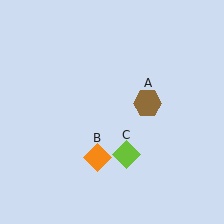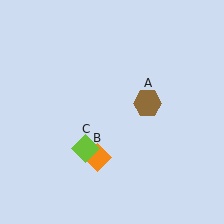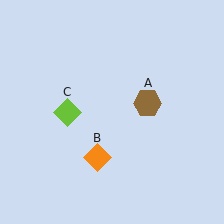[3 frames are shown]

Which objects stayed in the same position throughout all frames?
Brown hexagon (object A) and orange diamond (object B) remained stationary.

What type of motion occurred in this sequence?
The lime diamond (object C) rotated clockwise around the center of the scene.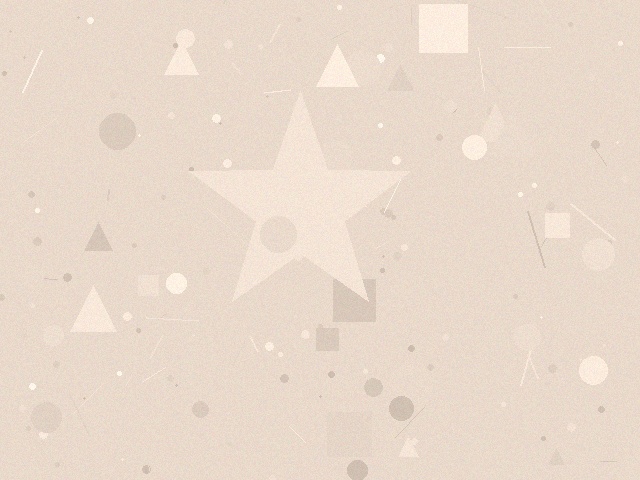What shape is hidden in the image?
A star is hidden in the image.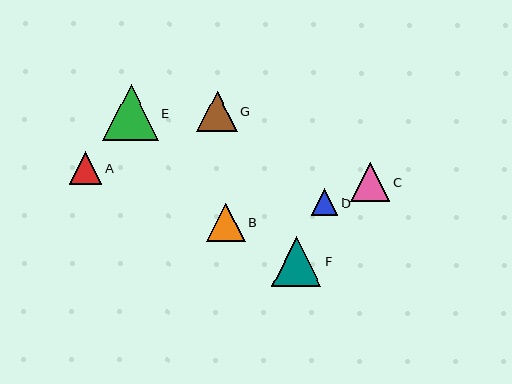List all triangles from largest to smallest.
From largest to smallest: E, F, G, C, B, A, D.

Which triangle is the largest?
Triangle E is the largest with a size of approximately 55 pixels.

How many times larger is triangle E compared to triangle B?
Triangle E is approximately 1.4 times the size of triangle B.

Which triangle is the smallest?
Triangle D is the smallest with a size of approximately 26 pixels.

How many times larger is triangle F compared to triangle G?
Triangle F is approximately 1.2 times the size of triangle G.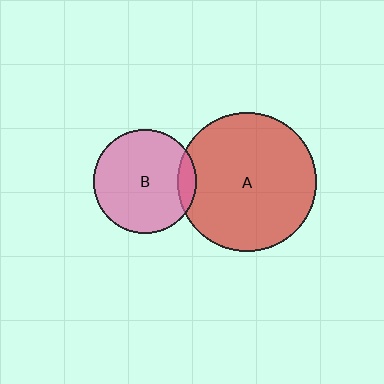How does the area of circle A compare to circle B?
Approximately 1.8 times.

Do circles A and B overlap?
Yes.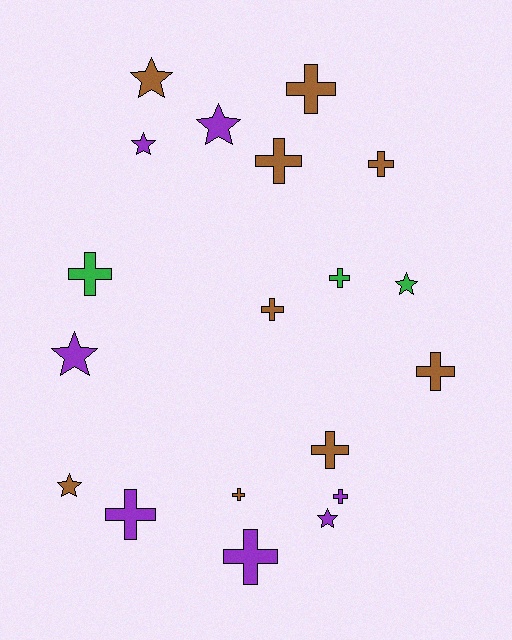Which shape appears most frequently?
Cross, with 12 objects.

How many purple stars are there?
There are 4 purple stars.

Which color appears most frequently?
Brown, with 9 objects.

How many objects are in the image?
There are 19 objects.